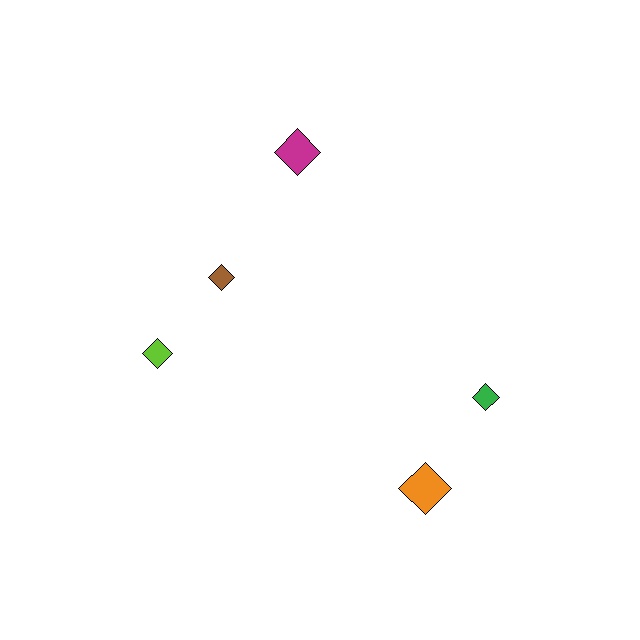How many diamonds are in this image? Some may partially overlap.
There are 5 diamonds.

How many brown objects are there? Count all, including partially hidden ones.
There is 1 brown object.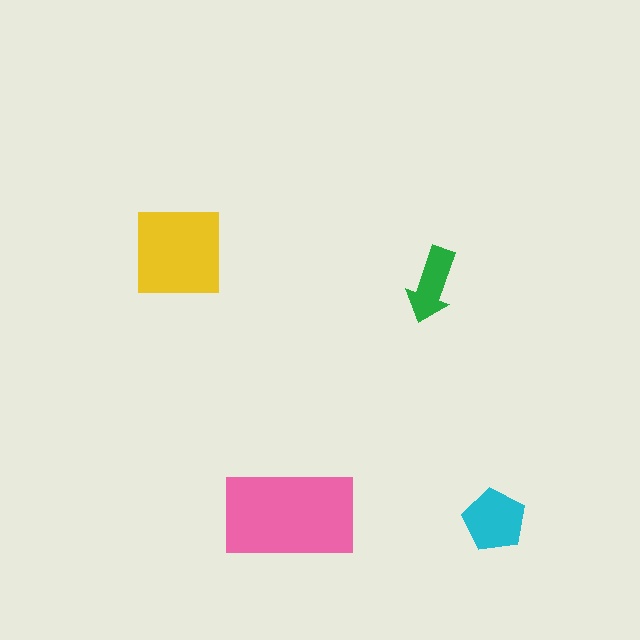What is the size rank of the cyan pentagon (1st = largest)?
3rd.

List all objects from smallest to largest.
The green arrow, the cyan pentagon, the yellow square, the pink rectangle.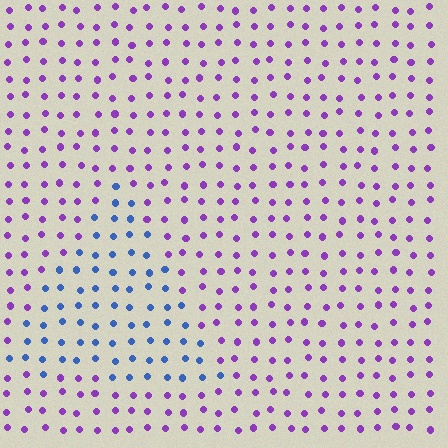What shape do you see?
I see a triangle.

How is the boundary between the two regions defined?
The boundary is defined purely by a slight shift in hue (about 59 degrees). Spacing, size, and orientation are identical on both sides.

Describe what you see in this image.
The image is filled with small purple elements in a uniform arrangement. A triangle-shaped region is visible where the elements are tinted to a slightly different hue, forming a subtle color boundary.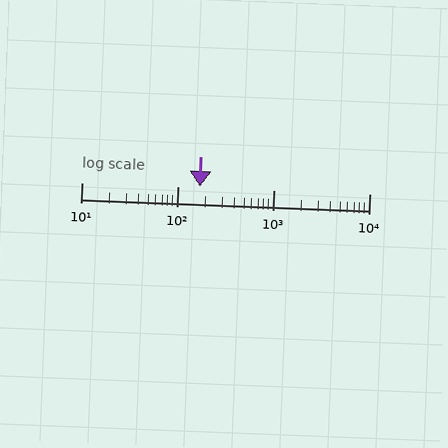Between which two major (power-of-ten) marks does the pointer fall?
The pointer is between 100 and 1000.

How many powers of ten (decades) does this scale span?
The scale spans 3 decades, from 10 to 10000.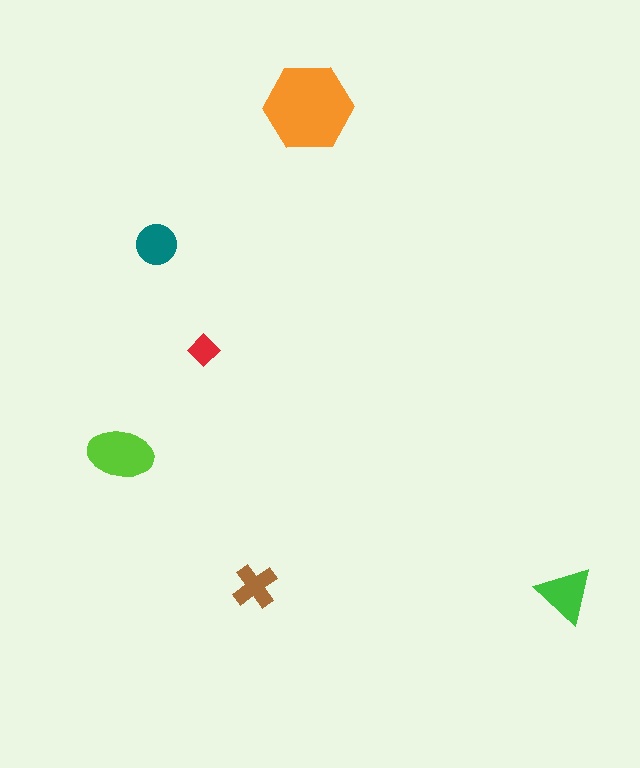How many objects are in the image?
There are 6 objects in the image.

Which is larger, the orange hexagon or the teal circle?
The orange hexagon.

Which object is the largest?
The orange hexagon.